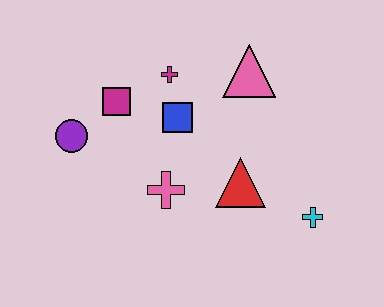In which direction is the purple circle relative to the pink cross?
The purple circle is to the left of the pink cross.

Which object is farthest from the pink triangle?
The purple circle is farthest from the pink triangle.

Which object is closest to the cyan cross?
The red triangle is closest to the cyan cross.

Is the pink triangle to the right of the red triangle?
Yes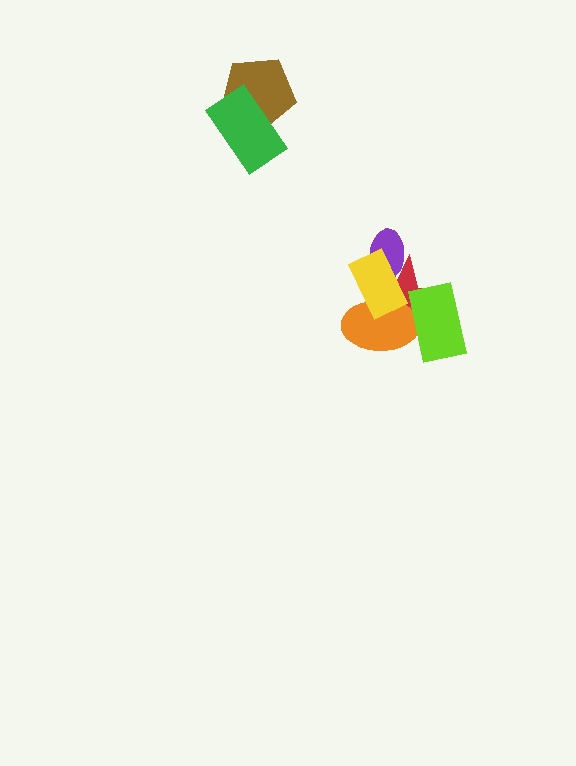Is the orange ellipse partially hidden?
Yes, it is partially covered by another shape.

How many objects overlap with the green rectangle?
1 object overlaps with the green rectangle.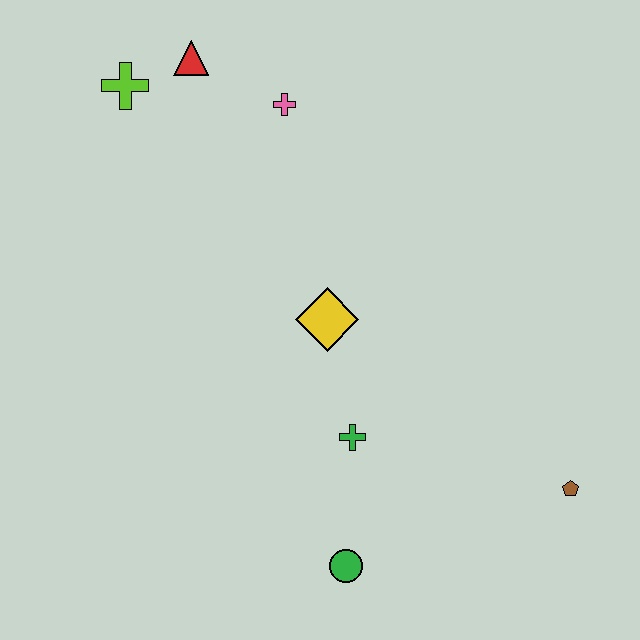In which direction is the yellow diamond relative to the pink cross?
The yellow diamond is below the pink cross.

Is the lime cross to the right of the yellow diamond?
No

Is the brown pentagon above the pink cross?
No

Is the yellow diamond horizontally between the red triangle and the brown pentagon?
Yes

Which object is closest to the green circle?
The green cross is closest to the green circle.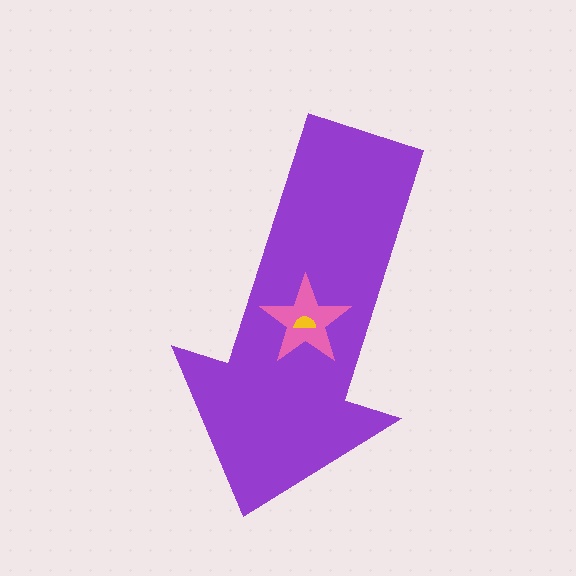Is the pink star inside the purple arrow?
Yes.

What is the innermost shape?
The yellow semicircle.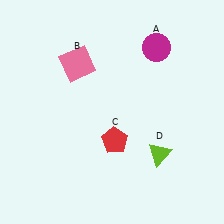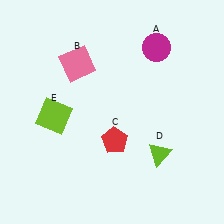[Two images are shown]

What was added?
A lime square (E) was added in Image 2.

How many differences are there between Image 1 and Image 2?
There is 1 difference between the two images.